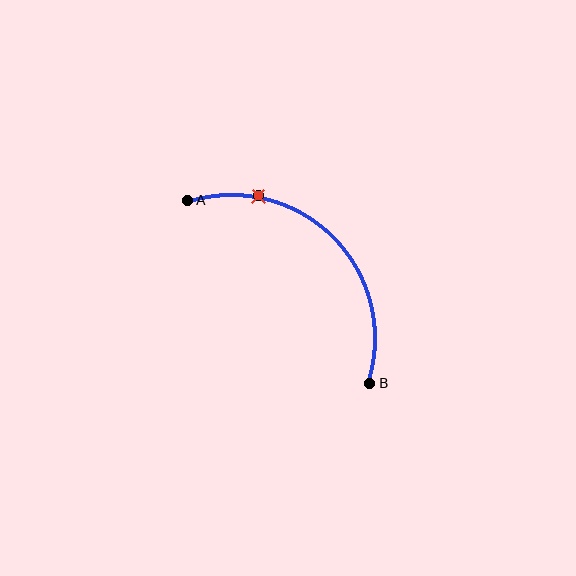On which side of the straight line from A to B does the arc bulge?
The arc bulges above and to the right of the straight line connecting A and B.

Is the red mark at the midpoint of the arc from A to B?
No. The red mark lies on the arc but is closer to endpoint A. The arc midpoint would be at the point on the curve equidistant along the arc from both A and B.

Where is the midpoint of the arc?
The arc midpoint is the point on the curve farthest from the straight line joining A and B. It sits above and to the right of that line.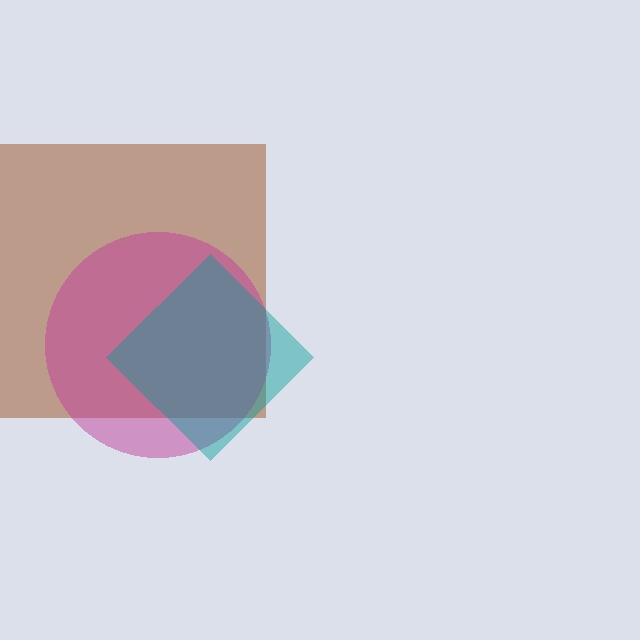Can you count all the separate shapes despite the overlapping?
Yes, there are 3 separate shapes.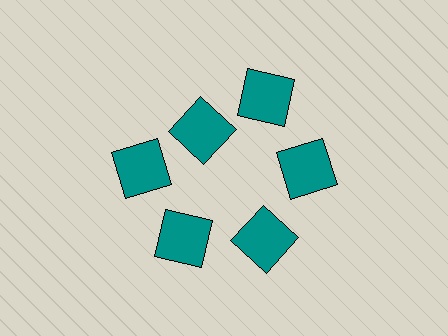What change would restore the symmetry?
The symmetry would be restored by moving it outward, back onto the ring so that all 6 squares sit at equal angles and equal distance from the center.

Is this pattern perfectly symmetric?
No. The 6 teal squares are arranged in a ring, but one element near the 11 o'clock position is pulled inward toward the center, breaking the 6-fold rotational symmetry.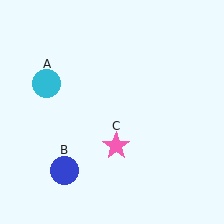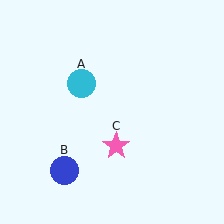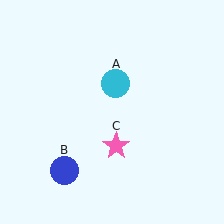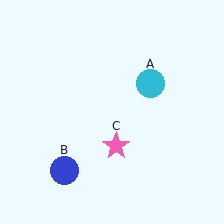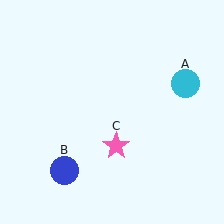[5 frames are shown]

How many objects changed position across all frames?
1 object changed position: cyan circle (object A).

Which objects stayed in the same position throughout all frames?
Blue circle (object B) and pink star (object C) remained stationary.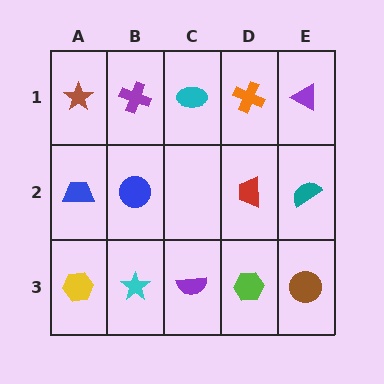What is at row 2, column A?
A blue trapezoid.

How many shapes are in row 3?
5 shapes.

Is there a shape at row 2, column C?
No, that cell is empty.